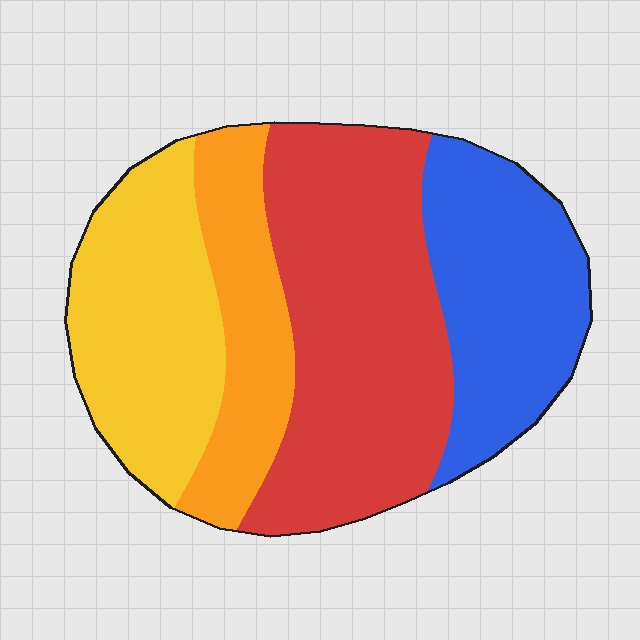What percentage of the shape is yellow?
Yellow takes up about one quarter (1/4) of the shape.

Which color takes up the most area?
Red, at roughly 35%.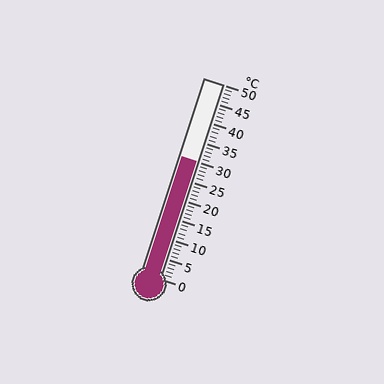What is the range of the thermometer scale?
The thermometer scale ranges from 0°C to 50°C.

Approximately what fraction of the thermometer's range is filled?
The thermometer is filled to approximately 60% of its range.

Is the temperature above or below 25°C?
The temperature is above 25°C.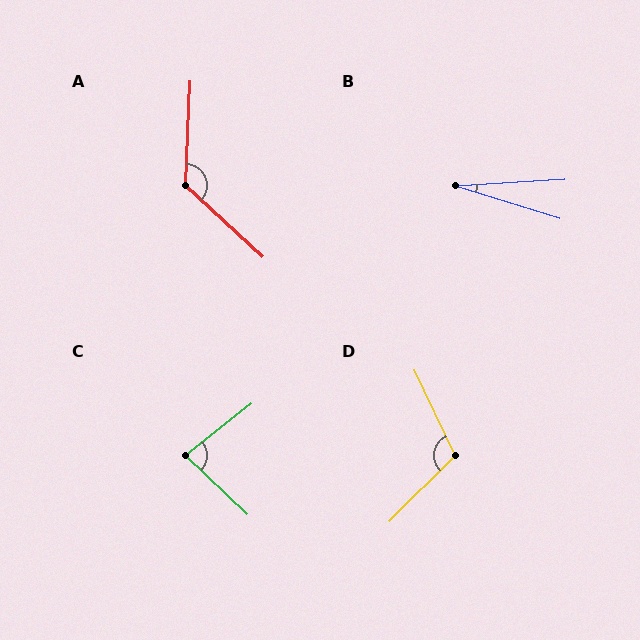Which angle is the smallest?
B, at approximately 21 degrees.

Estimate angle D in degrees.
Approximately 110 degrees.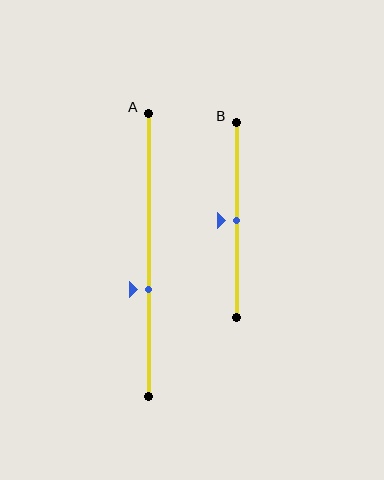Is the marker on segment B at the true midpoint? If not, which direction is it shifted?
Yes, the marker on segment B is at the true midpoint.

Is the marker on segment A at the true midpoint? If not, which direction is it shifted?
No, the marker on segment A is shifted downward by about 12% of the segment length.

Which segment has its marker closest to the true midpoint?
Segment B has its marker closest to the true midpoint.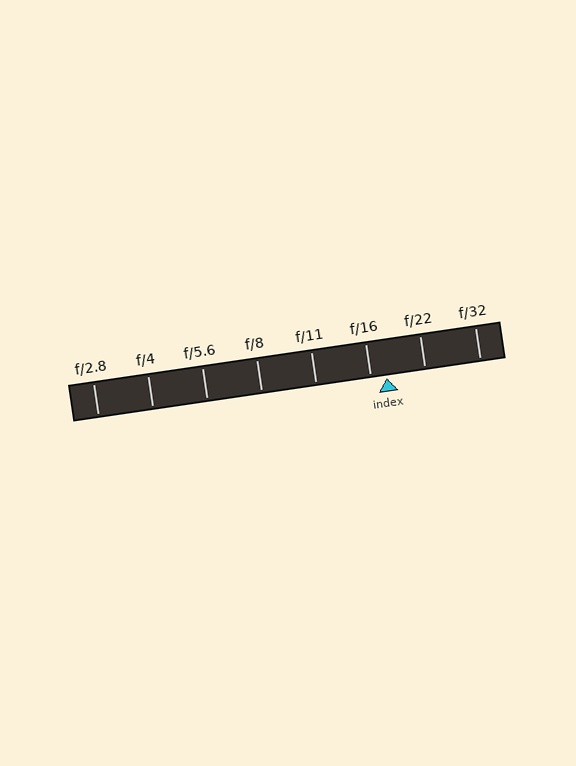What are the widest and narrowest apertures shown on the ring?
The widest aperture shown is f/2.8 and the narrowest is f/32.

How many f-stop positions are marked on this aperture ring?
There are 8 f-stop positions marked.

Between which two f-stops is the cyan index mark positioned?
The index mark is between f/16 and f/22.